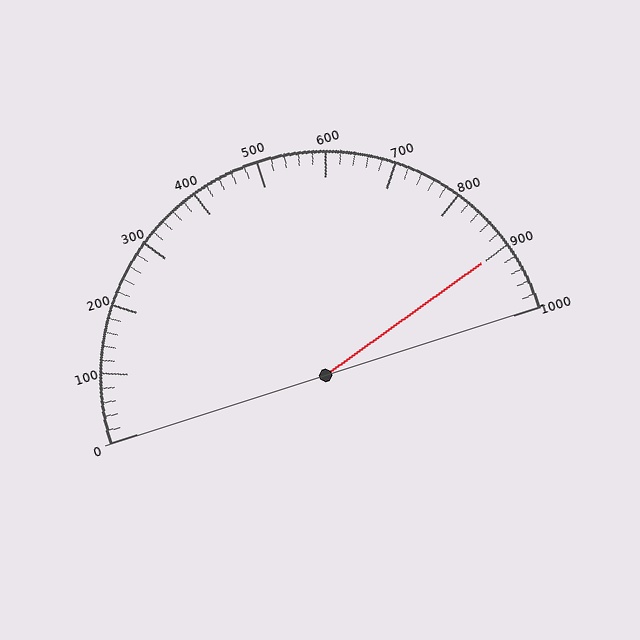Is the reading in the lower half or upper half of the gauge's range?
The reading is in the upper half of the range (0 to 1000).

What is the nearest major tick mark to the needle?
The nearest major tick mark is 900.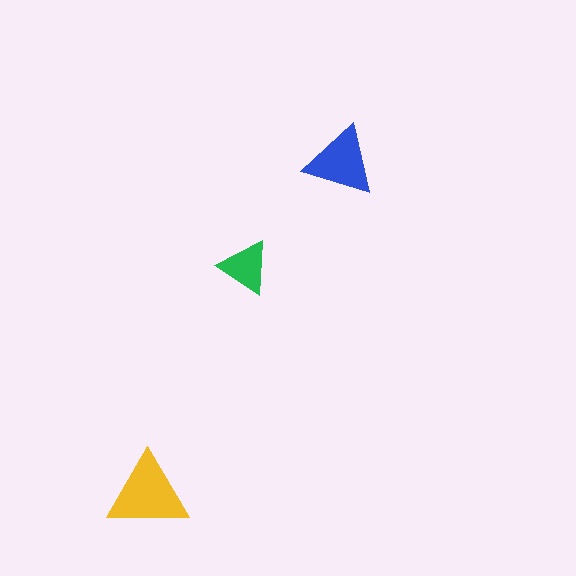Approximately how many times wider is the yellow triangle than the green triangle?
About 1.5 times wider.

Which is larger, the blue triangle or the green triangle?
The blue one.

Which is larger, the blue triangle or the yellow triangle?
The yellow one.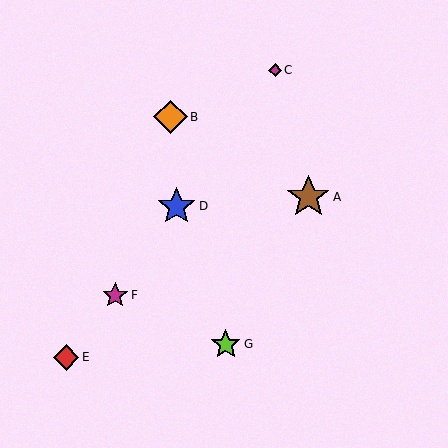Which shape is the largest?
The brown star (labeled A) is the largest.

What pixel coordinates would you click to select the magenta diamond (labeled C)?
Click at (275, 70) to select the magenta diamond C.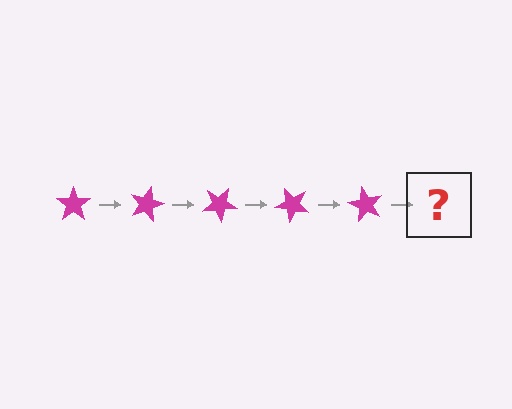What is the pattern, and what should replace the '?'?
The pattern is that the star rotates 15 degrees each step. The '?' should be a magenta star rotated 75 degrees.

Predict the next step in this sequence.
The next step is a magenta star rotated 75 degrees.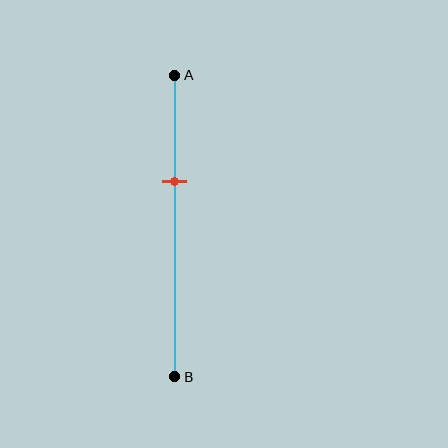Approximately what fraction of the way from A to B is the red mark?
The red mark is approximately 35% of the way from A to B.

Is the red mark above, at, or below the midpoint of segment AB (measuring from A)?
The red mark is above the midpoint of segment AB.